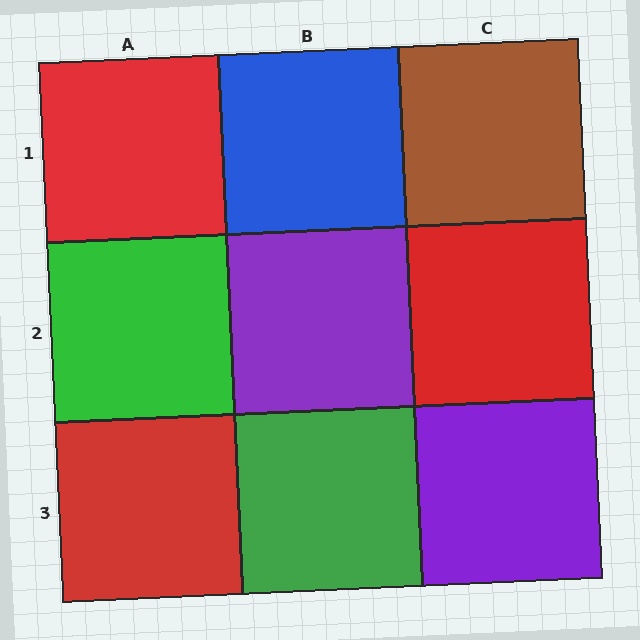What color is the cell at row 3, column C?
Purple.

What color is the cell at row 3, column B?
Green.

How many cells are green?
2 cells are green.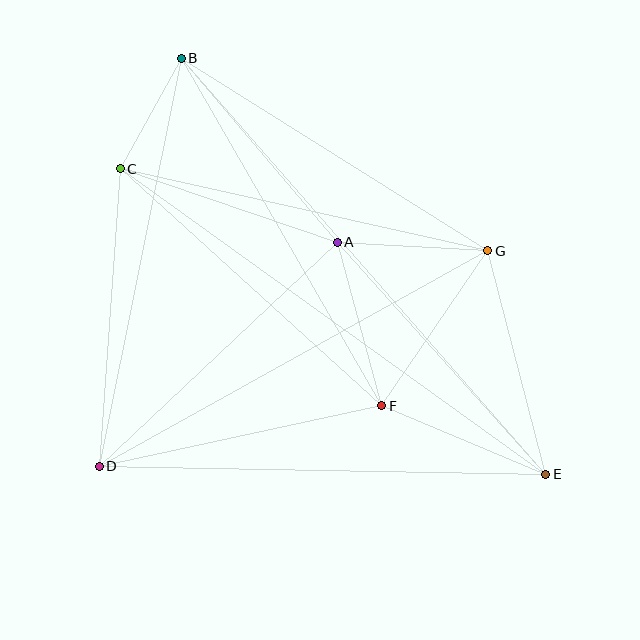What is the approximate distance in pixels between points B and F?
The distance between B and F is approximately 401 pixels.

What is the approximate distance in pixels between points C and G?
The distance between C and G is approximately 376 pixels.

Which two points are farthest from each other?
Points B and E are farthest from each other.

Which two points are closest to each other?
Points B and C are closest to each other.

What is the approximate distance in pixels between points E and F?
The distance between E and F is approximately 178 pixels.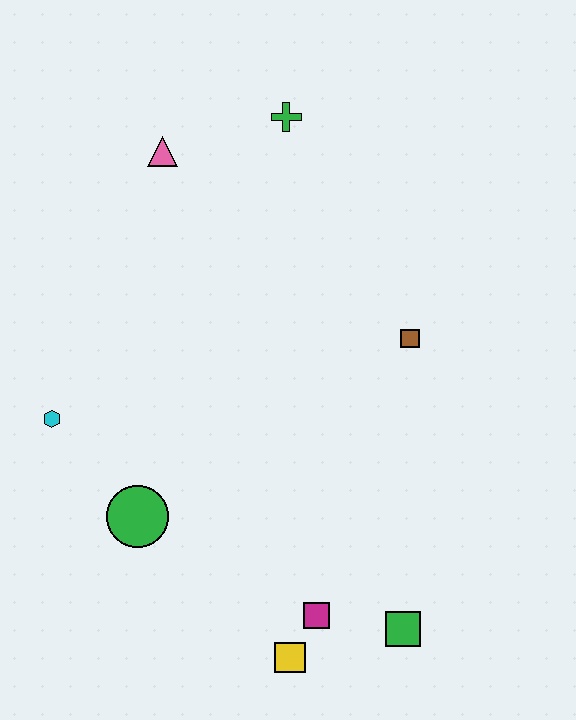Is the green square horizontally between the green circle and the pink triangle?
No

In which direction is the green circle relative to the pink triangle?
The green circle is below the pink triangle.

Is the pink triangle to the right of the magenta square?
No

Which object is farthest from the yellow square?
The green cross is farthest from the yellow square.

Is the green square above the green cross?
No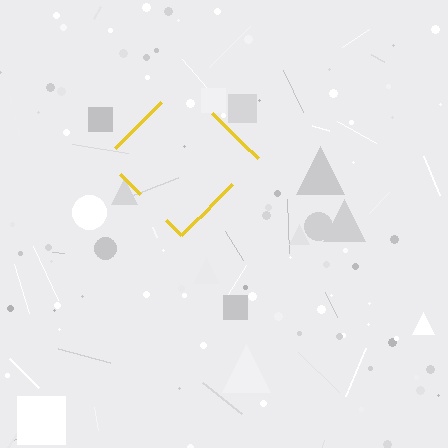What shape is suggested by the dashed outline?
The dashed outline suggests a diamond.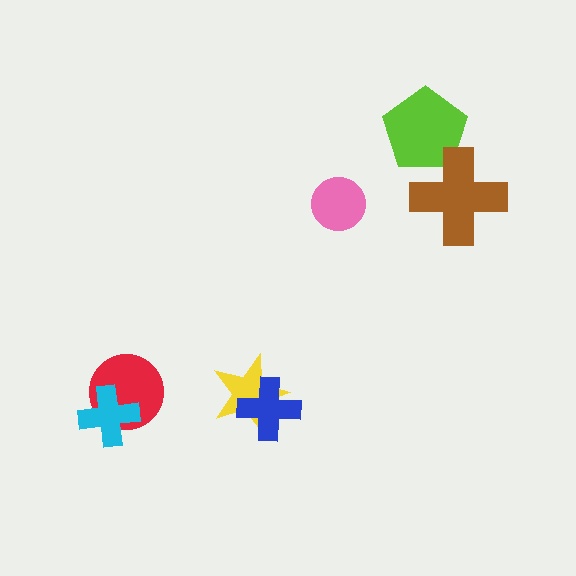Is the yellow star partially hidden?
Yes, it is partially covered by another shape.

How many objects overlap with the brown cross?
1 object overlaps with the brown cross.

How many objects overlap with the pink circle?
0 objects overlap with the pink circle.